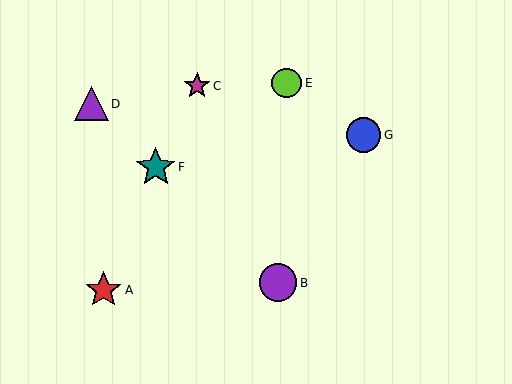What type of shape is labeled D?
Shape D is a purple triangle.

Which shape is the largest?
The teal star (labeled F) is the largest.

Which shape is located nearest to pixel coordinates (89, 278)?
The red star (labeled A) at (103, 290) is nearest to that location.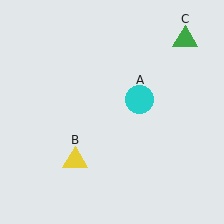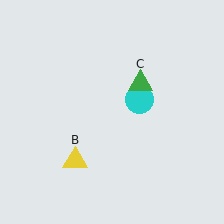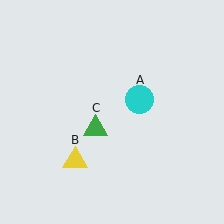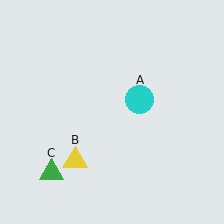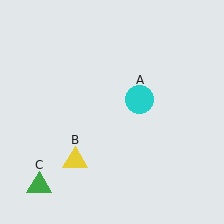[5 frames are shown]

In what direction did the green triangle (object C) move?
The green triangle (object C) moved down and to the left.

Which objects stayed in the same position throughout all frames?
Cyan circle (object A) and yellow triangle (object B) remained stationary.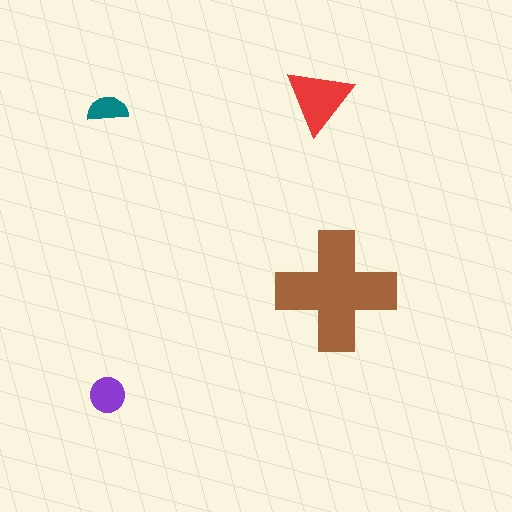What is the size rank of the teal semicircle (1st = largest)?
4th.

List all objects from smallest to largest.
The teal semicircle, the purple circle, the red triangle, the brown cross.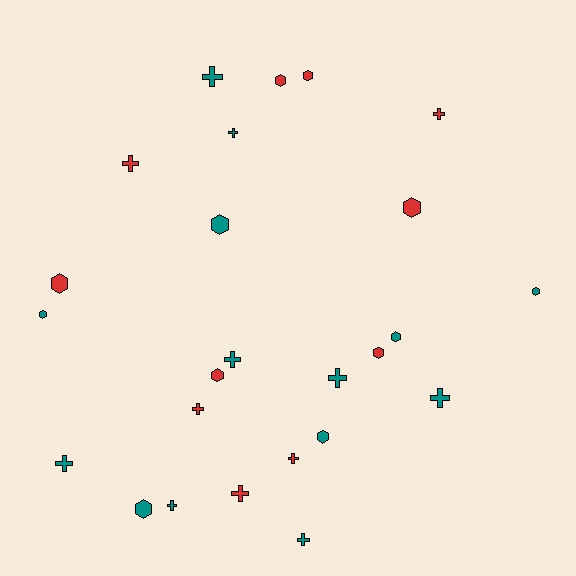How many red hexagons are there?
There are 6 red hexagons.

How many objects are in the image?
There are 25 objects.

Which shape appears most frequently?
Cross, with 13 objects.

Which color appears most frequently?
Teal, with 14 objects.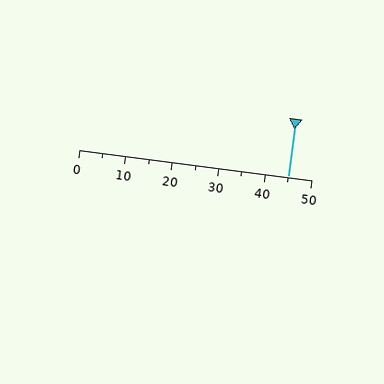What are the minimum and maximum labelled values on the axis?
The axis runs from 0 to 50.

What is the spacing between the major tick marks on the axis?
The major ticks are spaced 10 apart.